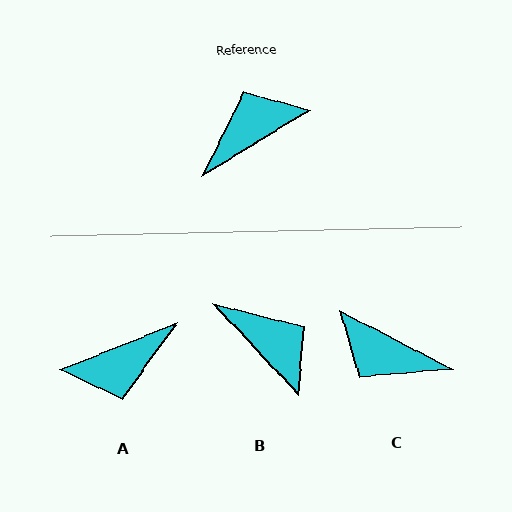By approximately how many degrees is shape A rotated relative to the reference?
Approximately 171 degrees counter-clockwise.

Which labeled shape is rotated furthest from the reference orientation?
A, about 171 degrees away.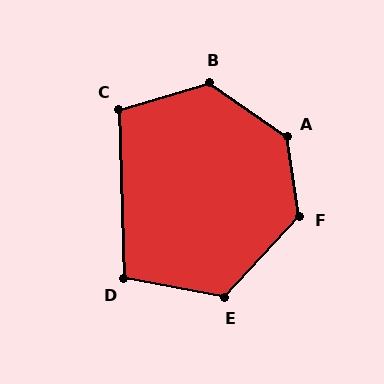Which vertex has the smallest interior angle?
D, at approximately 102 degrees.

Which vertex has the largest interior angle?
A, at approximately 133 degrees.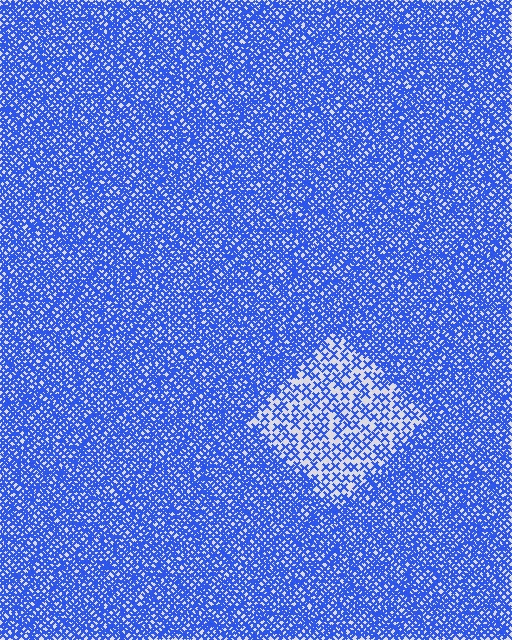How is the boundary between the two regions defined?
The boundary is defined by a change in element density (approximately 2.5x ratio). All elements are the same color, size, and shape.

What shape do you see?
I see a diamond.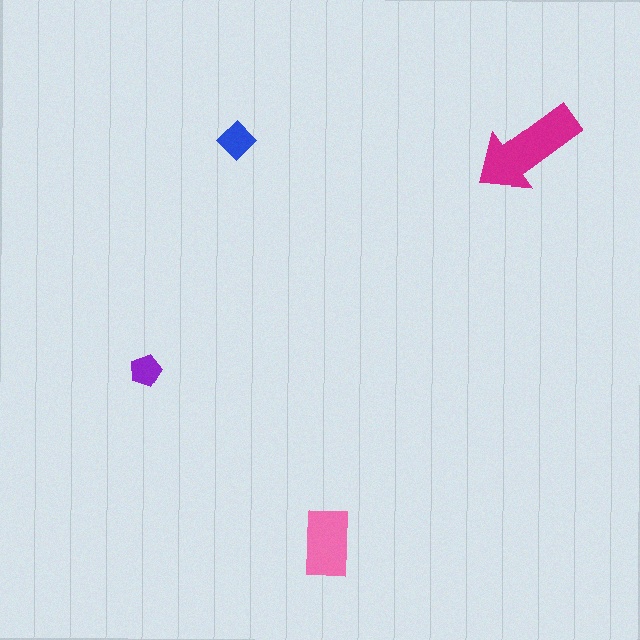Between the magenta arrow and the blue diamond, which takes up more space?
The magenta arrow.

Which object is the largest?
The magenta arrow.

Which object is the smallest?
The purple pentagon.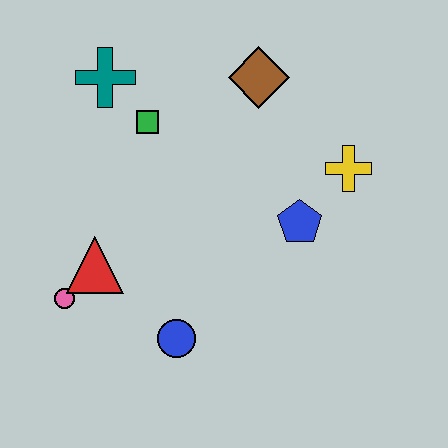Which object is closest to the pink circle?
The red triangle is closest to the pink circle.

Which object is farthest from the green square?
The blue circle is farthest from the green square.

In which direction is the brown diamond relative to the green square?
The brown diamond is to the right of the green square.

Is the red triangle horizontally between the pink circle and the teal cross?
Yes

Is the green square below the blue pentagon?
No